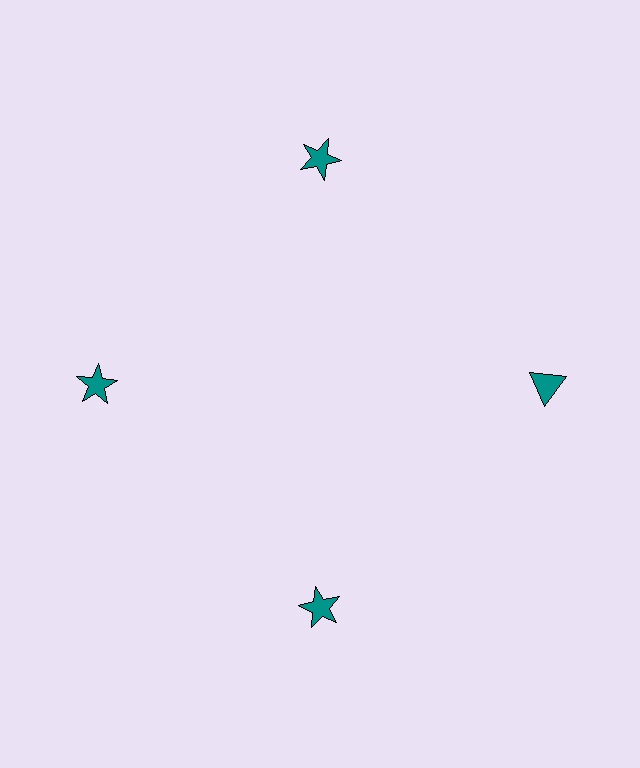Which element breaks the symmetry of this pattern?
The teal triangle at roughly the 3 o'clock position breaks the symmetry. All other shapes are teal stars.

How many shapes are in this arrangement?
There are 4 shapes arranged in a ring pattern.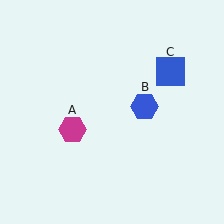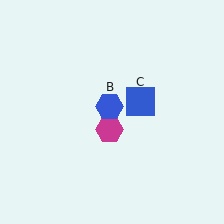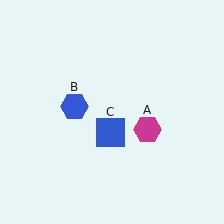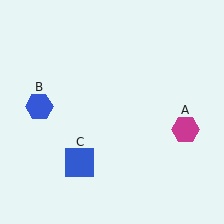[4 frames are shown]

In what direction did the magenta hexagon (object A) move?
The magenta hexagon (object A) moved right.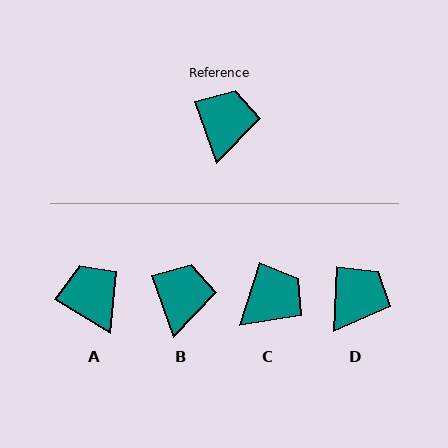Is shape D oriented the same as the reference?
No, it is off by about 22 degrees.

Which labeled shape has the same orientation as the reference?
B.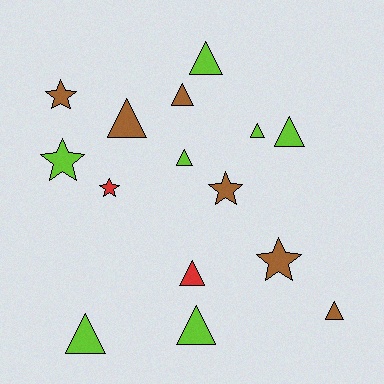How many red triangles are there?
There is 1 red triangle.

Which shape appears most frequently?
Triangle, with 10 objects.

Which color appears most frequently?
Lime, with 7 objects.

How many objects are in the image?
There are 15 objects.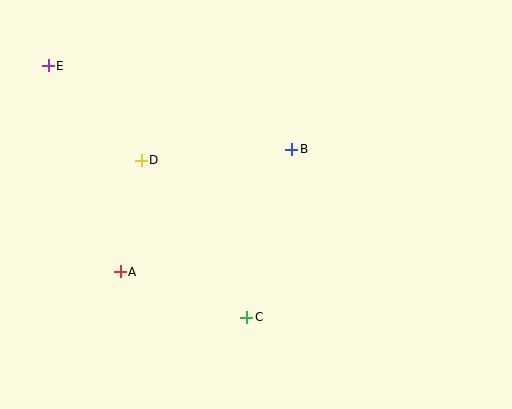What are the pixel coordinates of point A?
Point A is at (120, 272).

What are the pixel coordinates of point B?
Point B is at (292, 149).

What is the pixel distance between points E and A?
The distance between E and A is 218 pixels.